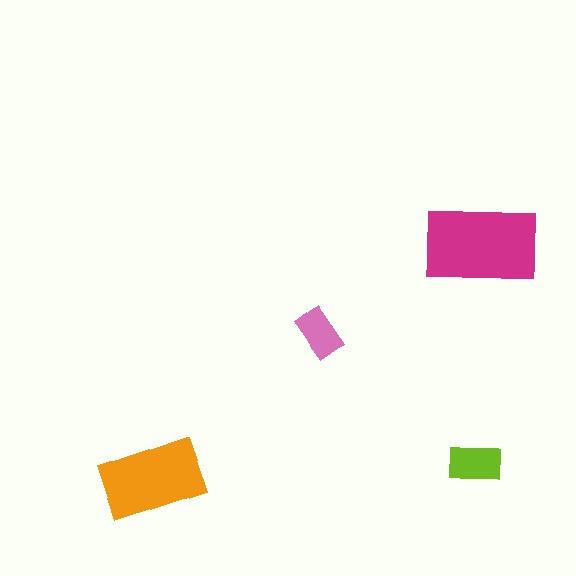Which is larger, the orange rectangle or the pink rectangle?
The orange one.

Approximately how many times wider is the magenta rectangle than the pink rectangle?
About 2.5 times wider.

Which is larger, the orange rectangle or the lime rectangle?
The orange one.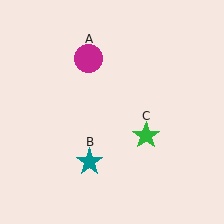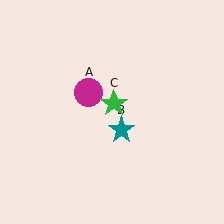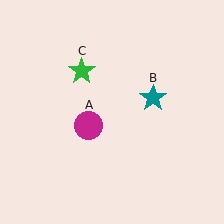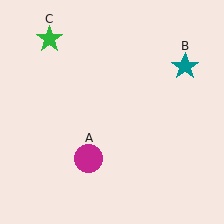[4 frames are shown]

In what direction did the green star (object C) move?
The green star (object C) moved up and to the left.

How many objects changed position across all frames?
3 objects changed position: magenta circle (object A), teal star (object B), green star (object C).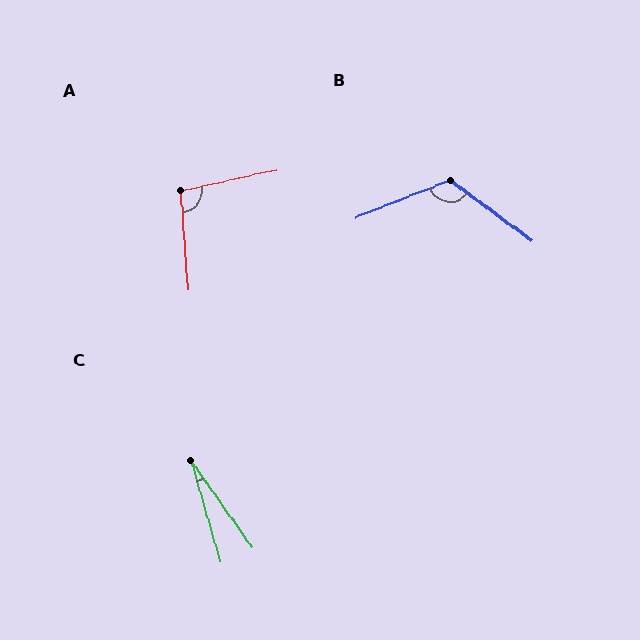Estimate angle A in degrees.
Approximately 98 degrees.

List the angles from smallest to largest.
C (19°), A (98°), B (122°).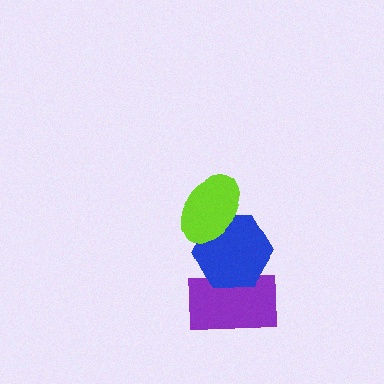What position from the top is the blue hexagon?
The blue hexagon is 2nd from the top.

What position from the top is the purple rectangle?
The purple rectangle is 3rd from the top.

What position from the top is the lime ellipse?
The lime ellipse is 1st from the top.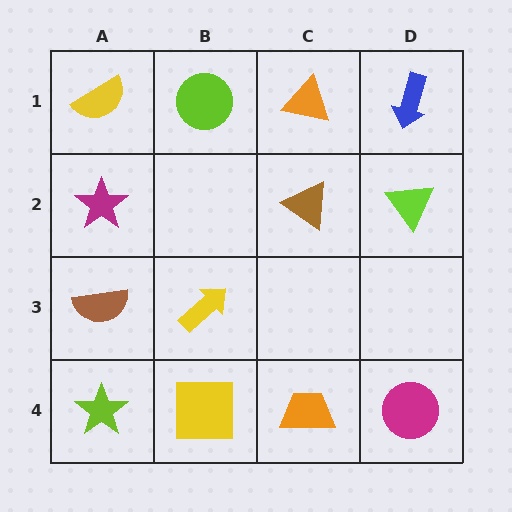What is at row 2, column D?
A lime triangle.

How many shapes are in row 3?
2 shapes.